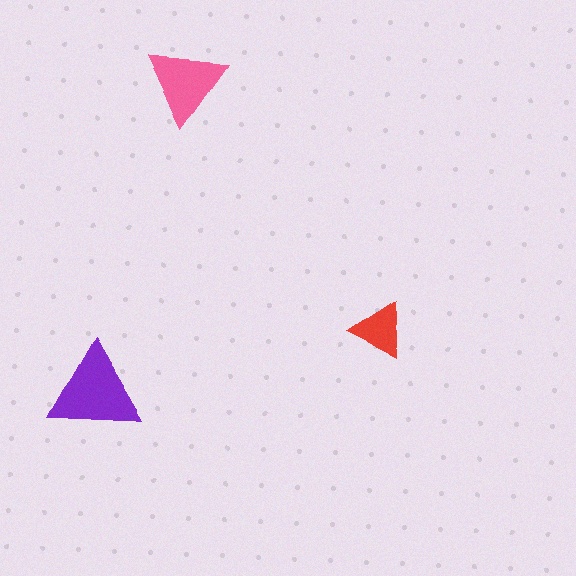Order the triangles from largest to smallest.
the purple one, the pink one, the red one.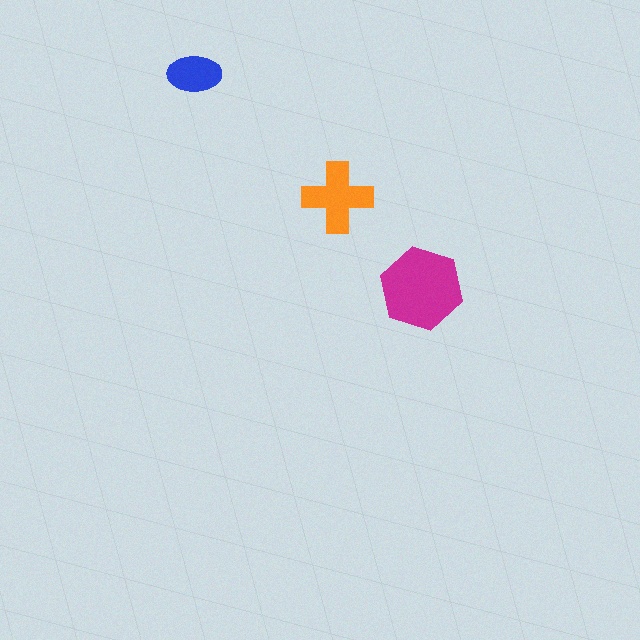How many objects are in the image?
There are 3 objects in the image.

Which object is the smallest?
The blue ellipse.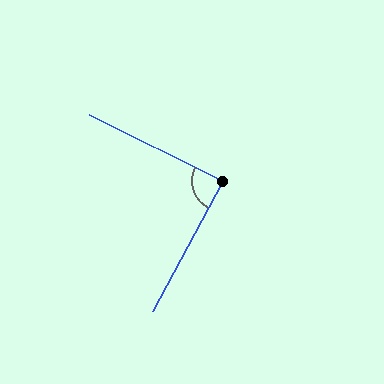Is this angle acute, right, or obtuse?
It is approximately a right angle.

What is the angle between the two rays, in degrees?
Approximately 88 degrees.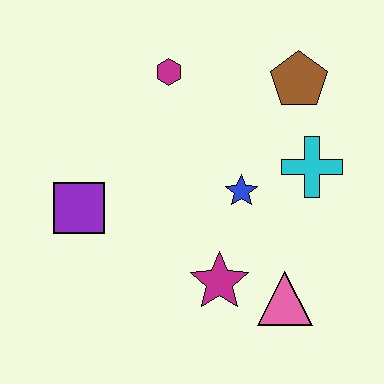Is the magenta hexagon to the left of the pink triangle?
Yes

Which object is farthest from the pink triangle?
The magenta hexagon is farthest from the pink triangle.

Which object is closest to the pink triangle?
The magenta star is closest to the pink triangle.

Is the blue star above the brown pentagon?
No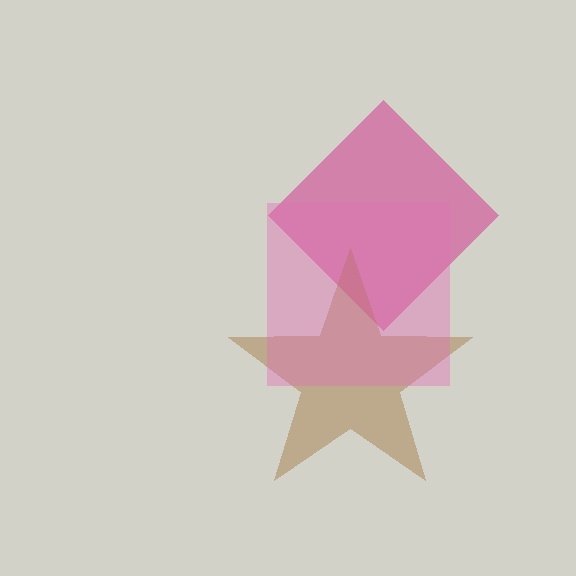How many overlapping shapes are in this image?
There are 3 overlapping shapes in the image.